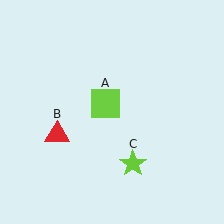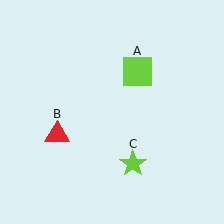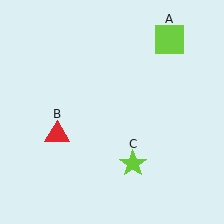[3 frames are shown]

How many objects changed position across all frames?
1 object changed position: lime square (object A).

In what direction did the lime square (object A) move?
The lime square (object A) moved up and to the right.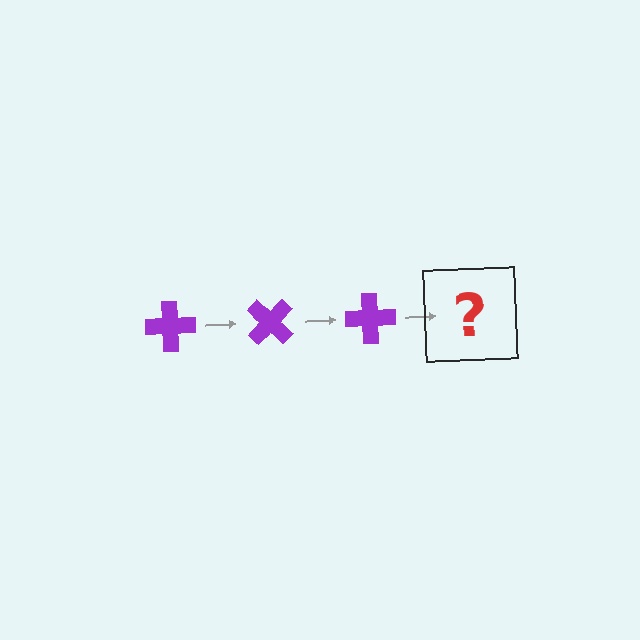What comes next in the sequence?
The next element should be a purple cross rotated 135 degrees.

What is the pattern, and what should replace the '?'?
The pattern is that the cross rotates 45 degrees each step. The '?' should be a purple cross rotated 135 degrees.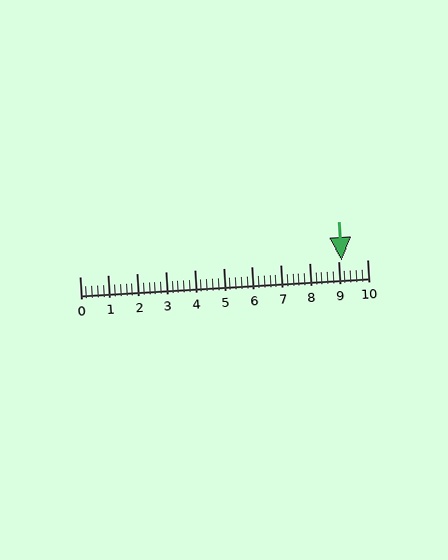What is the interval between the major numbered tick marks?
The major tick marks are spaced 1 units apart.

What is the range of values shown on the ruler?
The ruler shows values from 0 to 10.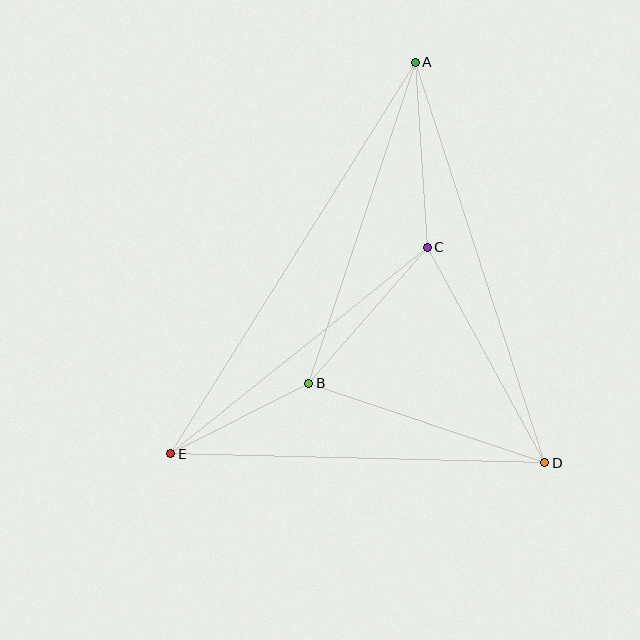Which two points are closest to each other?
Points B and E are closest to each other.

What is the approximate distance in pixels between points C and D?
The distance between C and D is approximately 246 pixels.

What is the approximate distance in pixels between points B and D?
The distance between B and D is approximately 249 pixels.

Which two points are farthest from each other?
Points A and E are farthest from each other.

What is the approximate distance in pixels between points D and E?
The distance between D and E is approximately 374 pixels.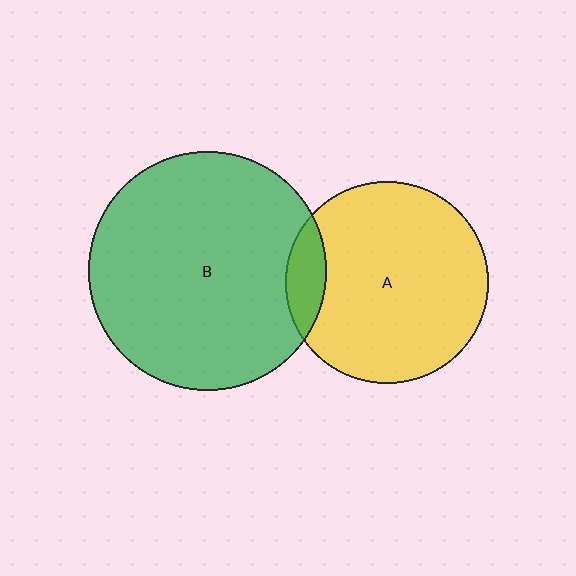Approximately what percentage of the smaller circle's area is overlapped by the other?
Approximately 10%.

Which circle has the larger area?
Circle B (green).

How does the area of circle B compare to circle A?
Approximately 1.4 times.